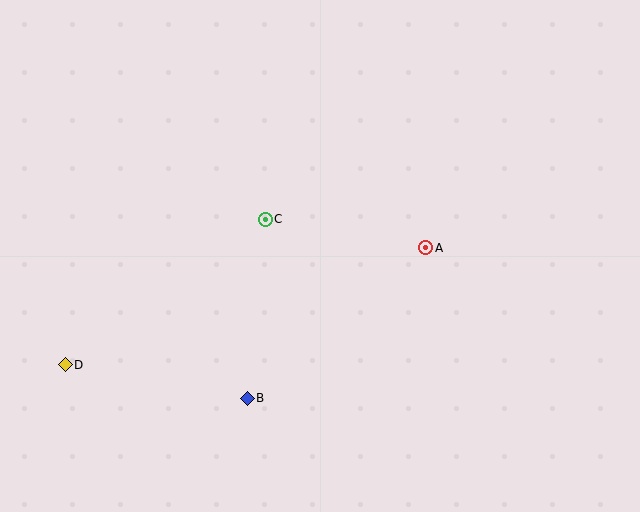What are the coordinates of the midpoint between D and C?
The midpoint between D and C is at (165, 292).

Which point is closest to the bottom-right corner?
Point A is closest to the bottom-right corner.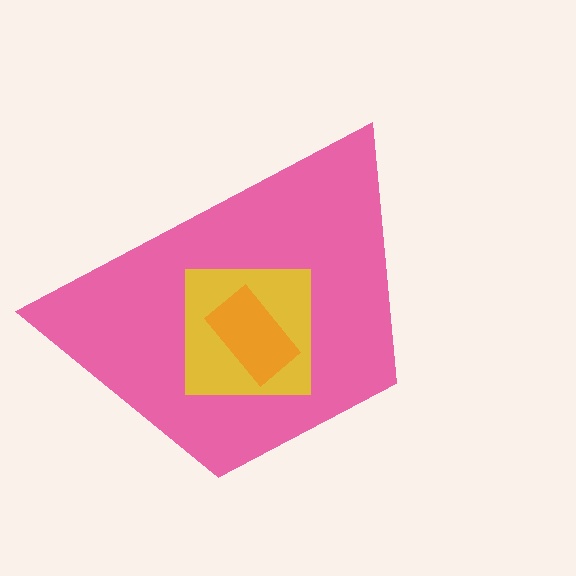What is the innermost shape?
The orange rectangle.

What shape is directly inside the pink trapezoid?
The yellow square.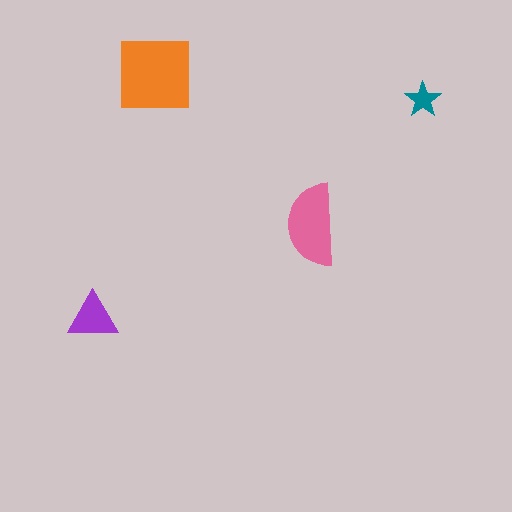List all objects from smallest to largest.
The teal star, the purple triangle, the pink semicircle, the orange square.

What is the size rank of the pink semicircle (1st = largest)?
2nd.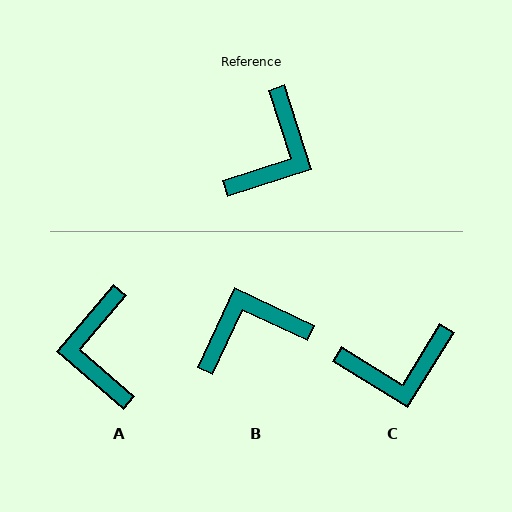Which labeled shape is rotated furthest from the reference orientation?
A, about 148 degrees away.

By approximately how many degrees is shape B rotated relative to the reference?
Approximately 137 degrees counter-clockwise.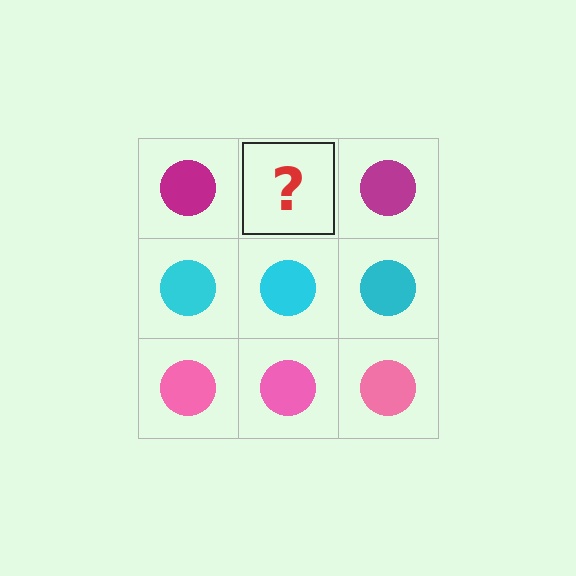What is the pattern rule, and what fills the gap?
The rule is that each row has a consistent color. The gap should be filled with a magenta circle.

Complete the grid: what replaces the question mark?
The question mark should be replaced with a magenta circle.